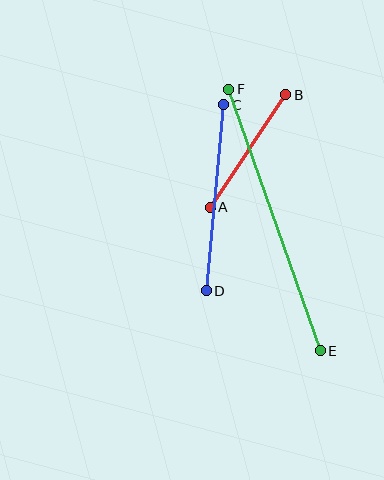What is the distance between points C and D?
The distance is approximately 187 pixels.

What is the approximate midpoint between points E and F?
The midpoint is at approximately (274, 220) pixels.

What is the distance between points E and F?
The distance is approximately 277 pixels.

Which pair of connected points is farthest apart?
Points E and F are farthest apart.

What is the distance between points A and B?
The distance is approximately 136 pixels.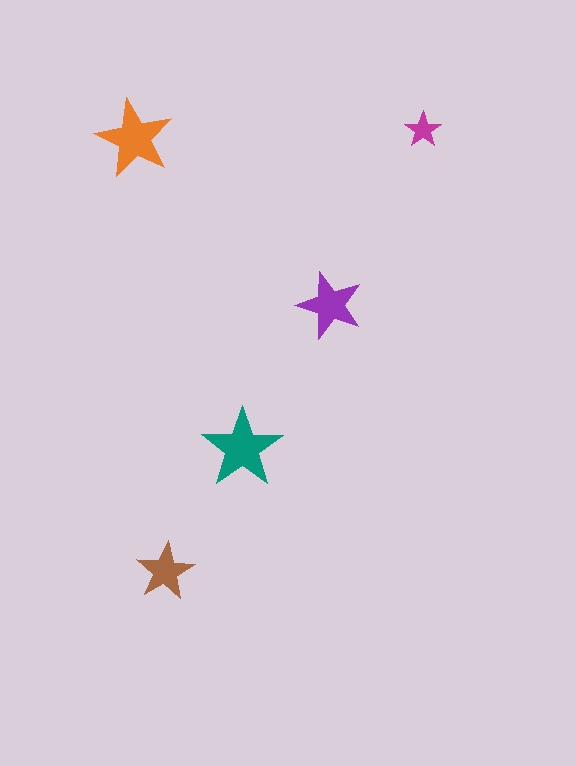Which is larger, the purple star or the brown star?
The purple one.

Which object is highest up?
The magenta star is topmost.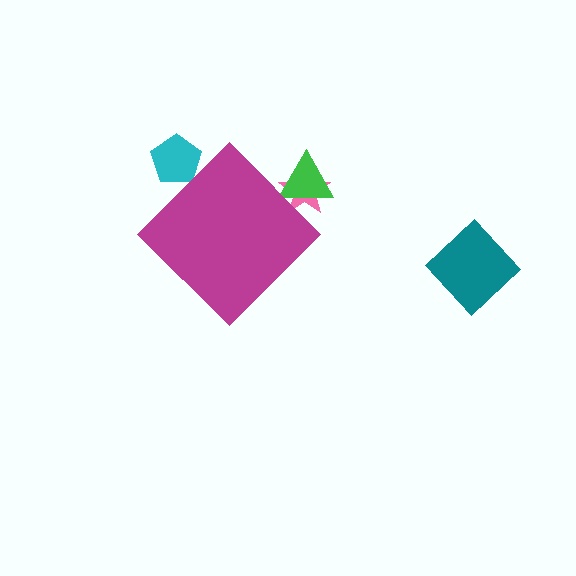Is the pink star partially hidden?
Yes, the pink star is partially hidden behind the magenta diamond.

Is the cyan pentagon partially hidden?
Yes, the cyan pentagon is partially hidden behind the magenta diamond.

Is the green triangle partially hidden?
Yes, the green triangle is partially hidden behind the magenta diamond.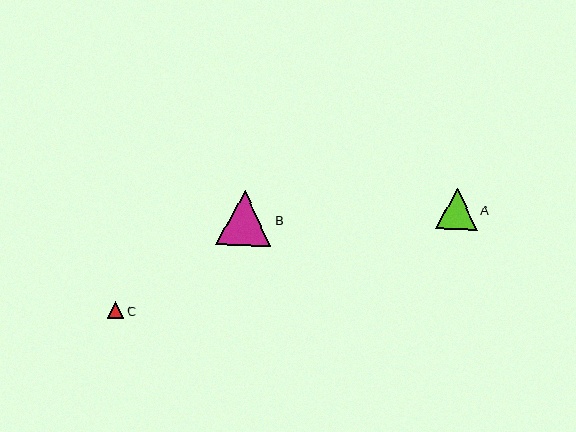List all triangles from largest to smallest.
From largest to smallest: B, A, C.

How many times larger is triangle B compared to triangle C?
Triangle B is approximately 3.3 times the size of triangle C.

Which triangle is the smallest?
Triangle C is the smallest with a size of approximately 17 pixels.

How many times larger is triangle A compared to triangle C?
Triangle A is approximately 2.5 times the size of triangle C.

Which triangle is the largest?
Triangle B is the largest with a size of approximately 55 pixels.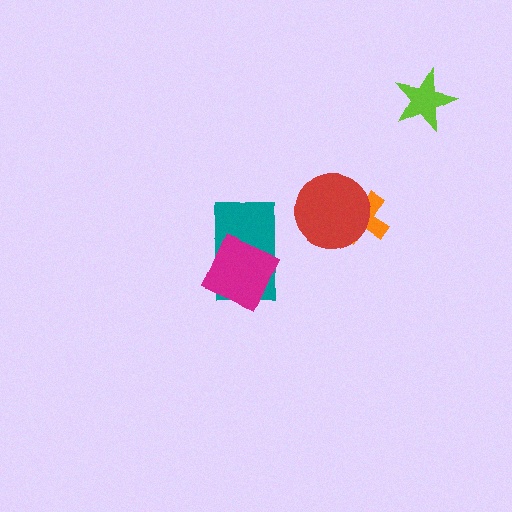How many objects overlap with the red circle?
1 object overlaps with the red circle.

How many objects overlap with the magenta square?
1 object overlaps with the magenta square.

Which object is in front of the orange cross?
The red circle is in front of the orange cross.